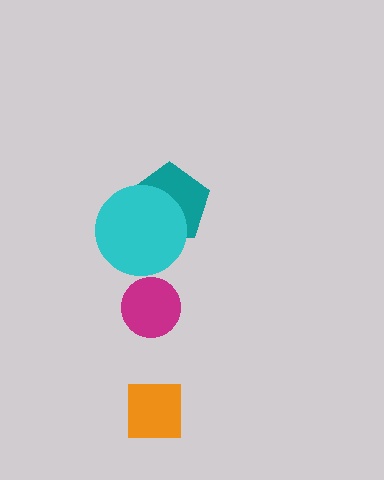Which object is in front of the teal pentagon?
The cyan circle is in front of the teal pentagon.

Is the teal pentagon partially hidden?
Yes, it is partially covered by another shape.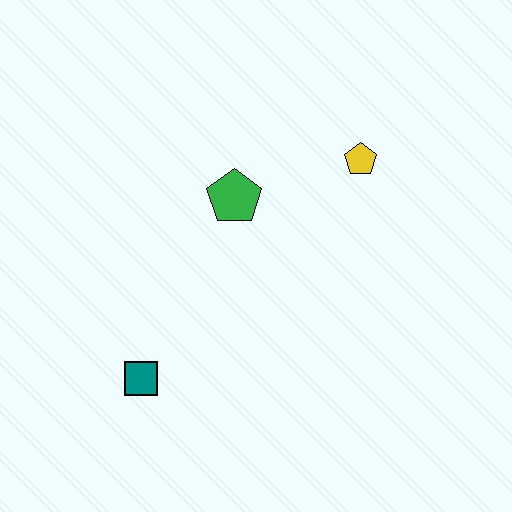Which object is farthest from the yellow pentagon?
The teal square is farthest from the yellow pentagon.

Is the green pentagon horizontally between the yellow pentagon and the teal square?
Yes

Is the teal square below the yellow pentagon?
Yes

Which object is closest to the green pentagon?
The yellow pentagon is closest to the green pentagon.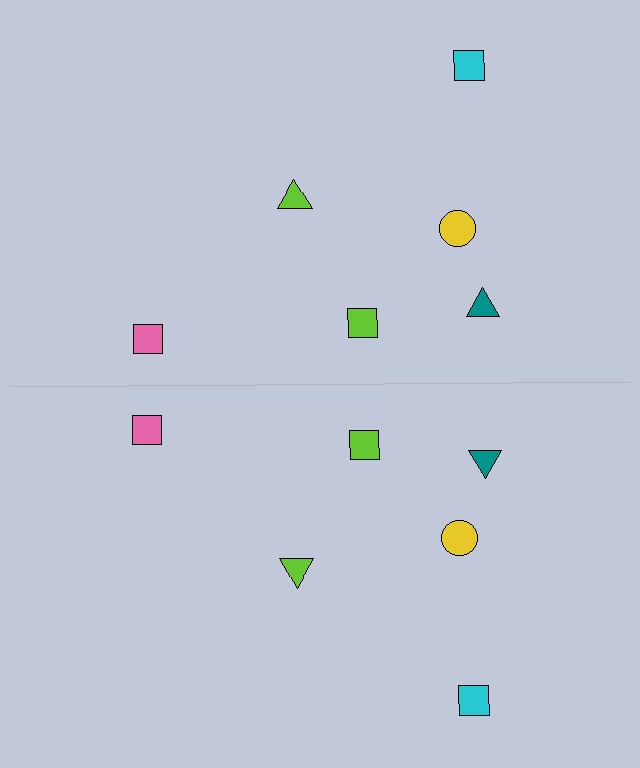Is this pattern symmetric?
Yes, this pattern has bilateral (reflection) symmetry.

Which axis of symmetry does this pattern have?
The pattern has a horizontal axis of symmetry running through the center of the image.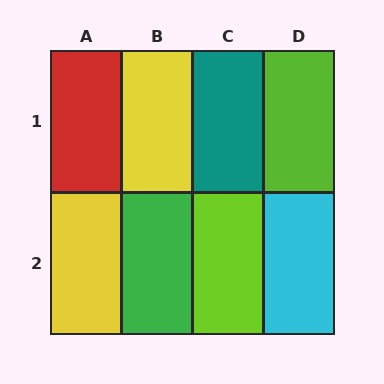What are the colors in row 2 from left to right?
Yellow, green, lime, cyan.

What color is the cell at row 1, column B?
Yellow.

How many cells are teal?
1 cell is teal.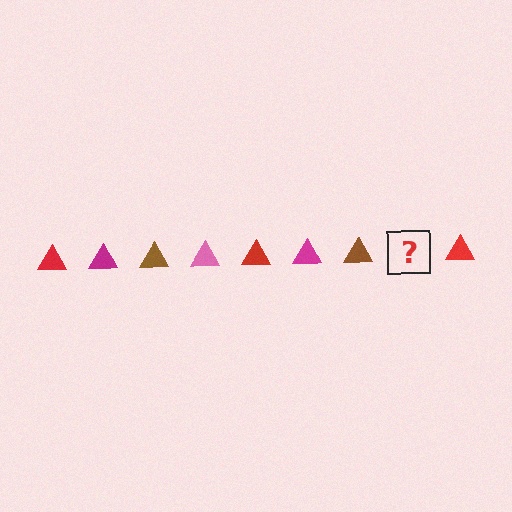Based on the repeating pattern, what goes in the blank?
The blank should be a pink triangle.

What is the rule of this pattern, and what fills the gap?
The rule is that the pattern cycles through red, magenta, brown, pink triangles. The gap should be filled with a pink triangle.